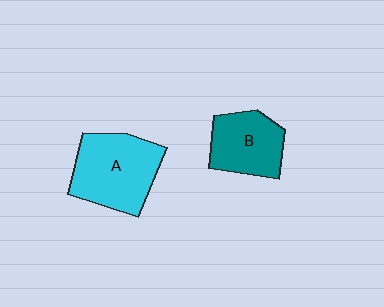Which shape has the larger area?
Shape A (cyan).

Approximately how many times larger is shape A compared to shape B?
Approximately 1.4 times.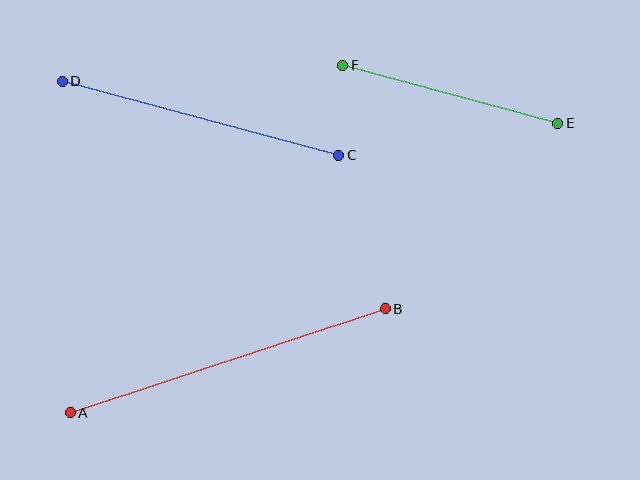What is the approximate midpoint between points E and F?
The midpoint is at approximately (450, 94) pixels.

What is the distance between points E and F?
The distance is approximately 222 pixels.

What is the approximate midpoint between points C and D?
The midpoint is at approximately (201, 118) pixels.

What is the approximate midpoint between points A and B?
The midpoint is at approximately (228, 361) pixels.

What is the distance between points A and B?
The distance is approximately 332 pixels.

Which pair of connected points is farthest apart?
Points A and B are farthest apart.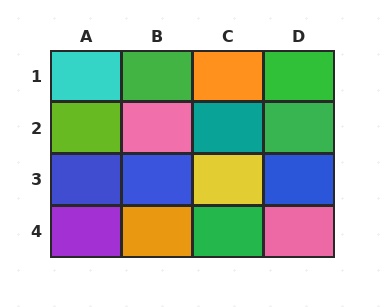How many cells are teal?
1 cell is teal.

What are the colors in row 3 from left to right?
Blue, blue, yellow, blue.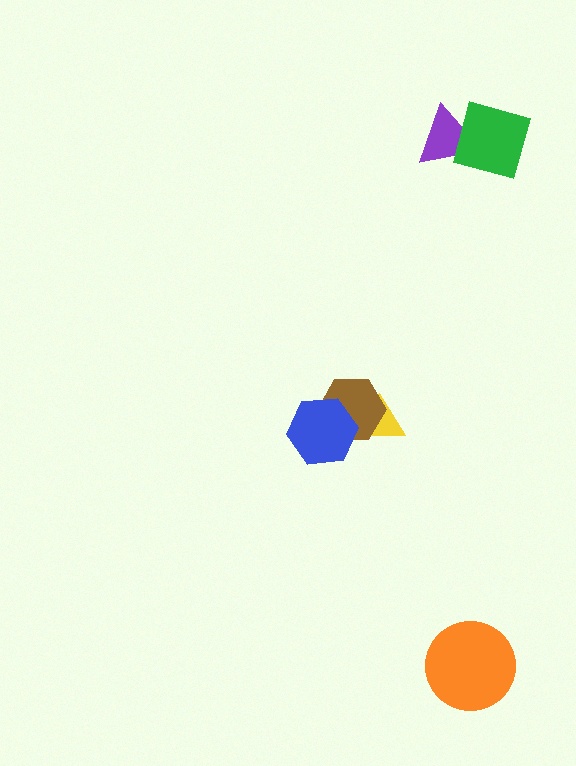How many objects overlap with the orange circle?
0 objects overlap with the orange circle.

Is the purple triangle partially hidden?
Yes, it is partially covered by another shape.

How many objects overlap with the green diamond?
1 object overlaps with the green diamond.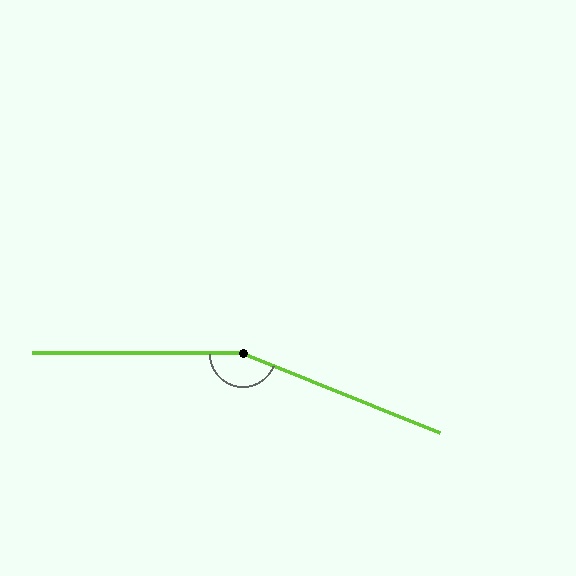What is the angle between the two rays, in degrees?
Approximately 158 degrees.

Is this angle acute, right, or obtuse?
It is obtuse.